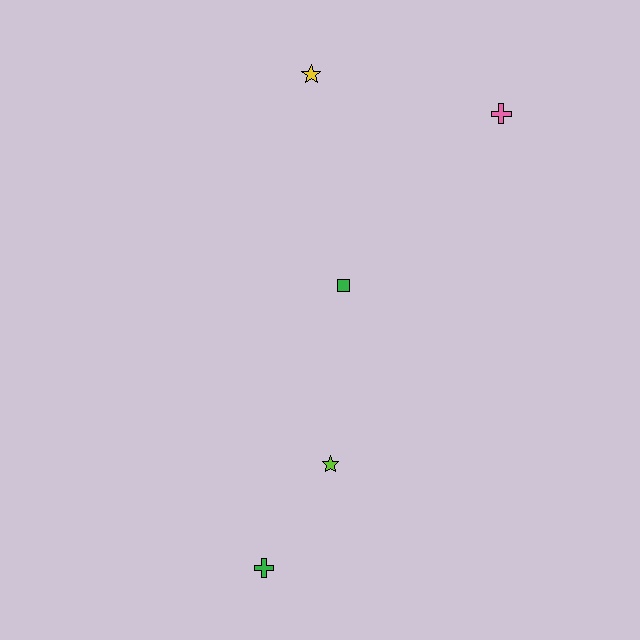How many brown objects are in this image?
There are no brown objects.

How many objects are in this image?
There are 5 objects.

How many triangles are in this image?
There are no triangles.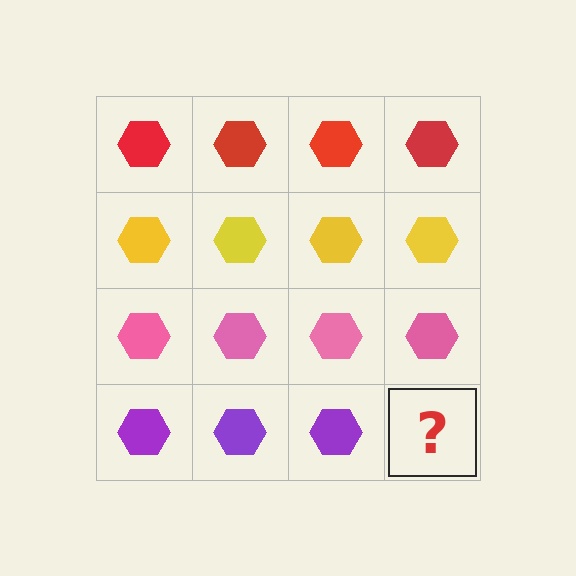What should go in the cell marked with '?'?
The missing cell should contain a purple hexagon.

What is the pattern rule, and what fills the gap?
The rule is that each row has a consistent color. The gap should be filled with a purple hexagon.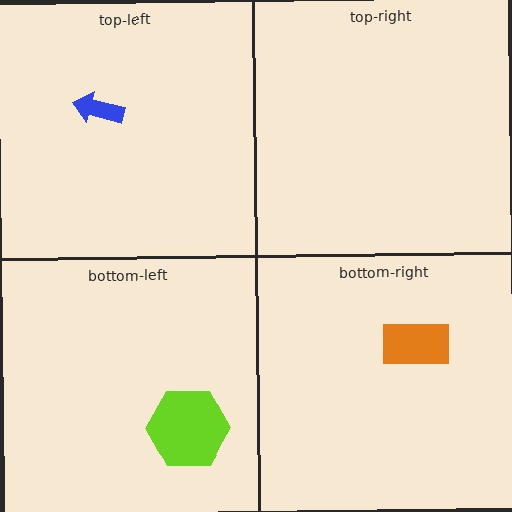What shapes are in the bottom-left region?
The lime hexagon.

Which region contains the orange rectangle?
The bottom-right region.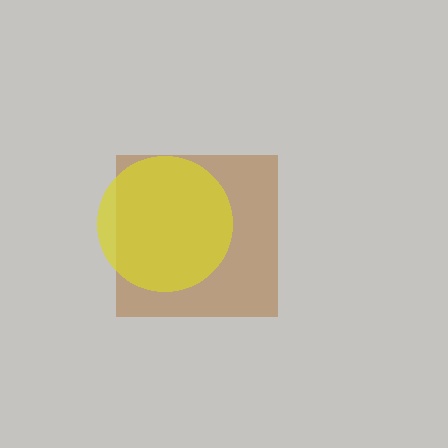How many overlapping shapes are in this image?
There are 2 overlapping shapes in the image.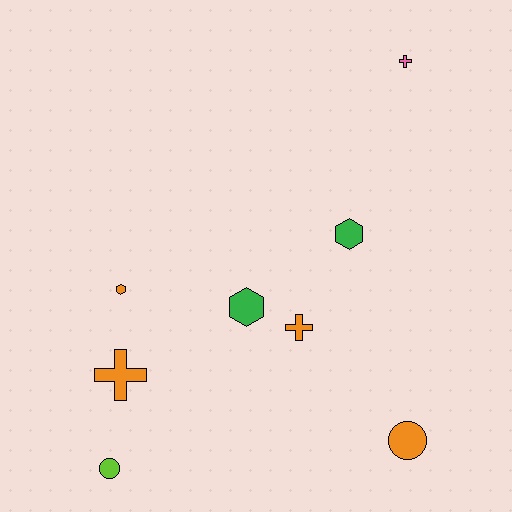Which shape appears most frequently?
Cross, with 3 objects.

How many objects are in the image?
There are 8 objects.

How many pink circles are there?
There are no pink circles.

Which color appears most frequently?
Orange, with 4 objects.